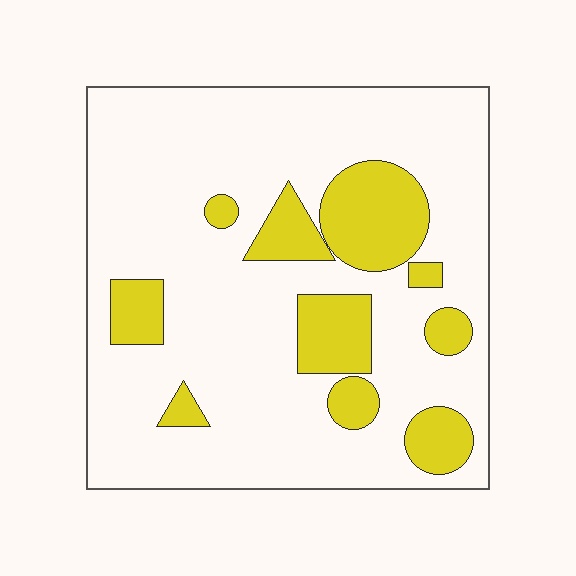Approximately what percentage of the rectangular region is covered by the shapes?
Approximately 20%.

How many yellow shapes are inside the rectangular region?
10.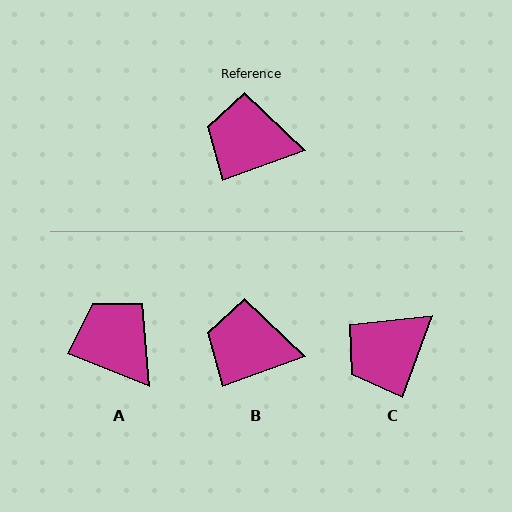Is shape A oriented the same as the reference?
No, it is off by about 42 degrees.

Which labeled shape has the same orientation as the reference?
B.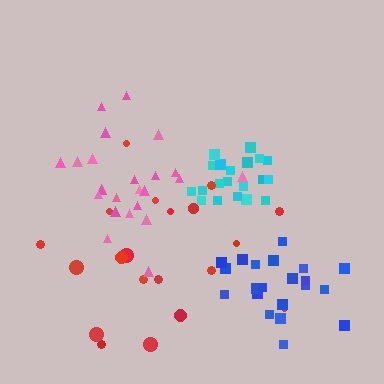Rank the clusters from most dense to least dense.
cyan, blue, pink, red.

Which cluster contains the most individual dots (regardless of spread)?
Pink (24).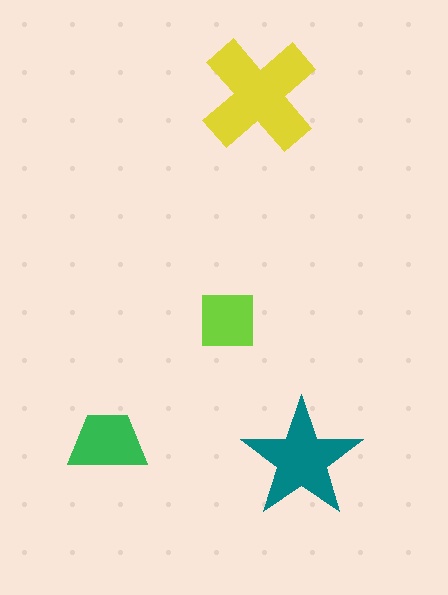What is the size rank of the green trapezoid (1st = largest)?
3rd.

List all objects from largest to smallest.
The yellow cross, the teal star, the green trapezoid, the lime square.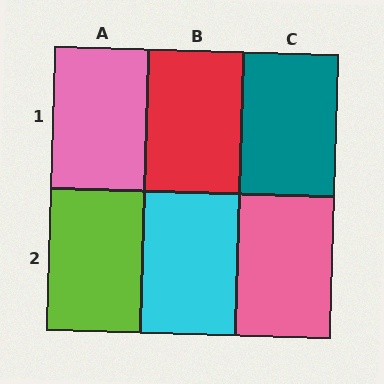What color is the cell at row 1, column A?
Pink.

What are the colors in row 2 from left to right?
Lime, cyan, pink.